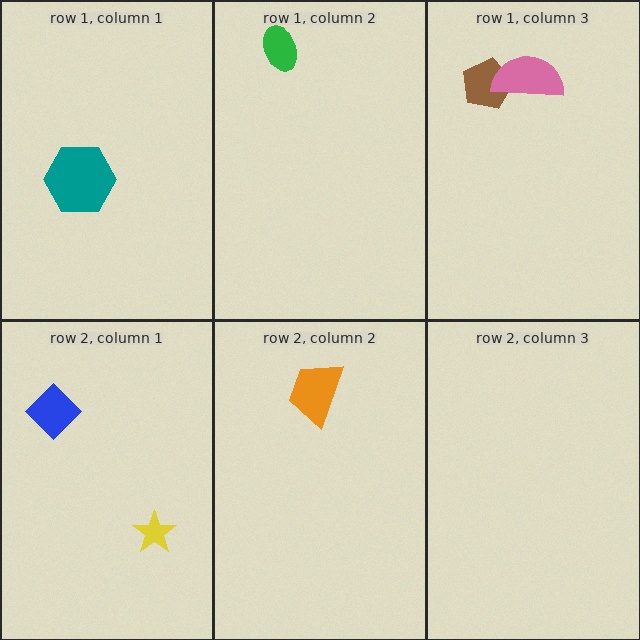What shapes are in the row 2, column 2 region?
The orange trapezoid.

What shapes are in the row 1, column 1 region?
The teal hexagon.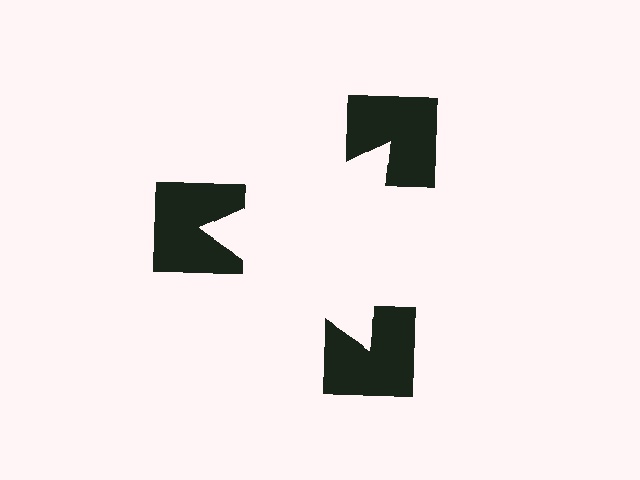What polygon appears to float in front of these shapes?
An illusory triangle — its edges are inferred from the aligned wedge cuts in the notched squares, not physically drawn.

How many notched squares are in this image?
There are 3 — one at each vertex of the illusory triangle.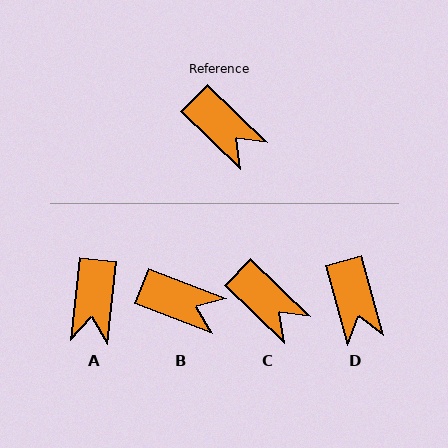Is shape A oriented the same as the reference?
No, it is off by about 52 degrees.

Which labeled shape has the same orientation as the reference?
C.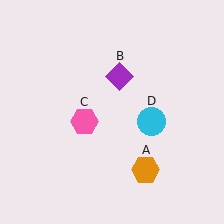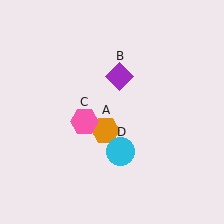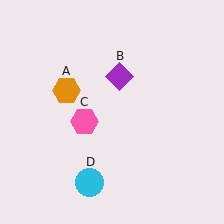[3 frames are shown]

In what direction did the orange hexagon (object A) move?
The orange hexagon (object A) moved up and to the left.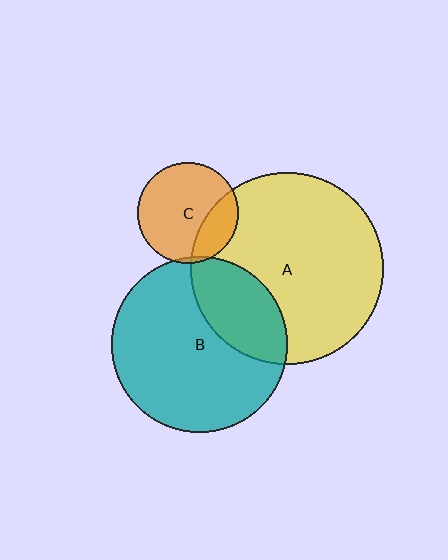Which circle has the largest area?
Circle A (yellow).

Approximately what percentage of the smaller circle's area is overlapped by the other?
Approximately 30%.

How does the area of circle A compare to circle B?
Approximately 1.2 times.